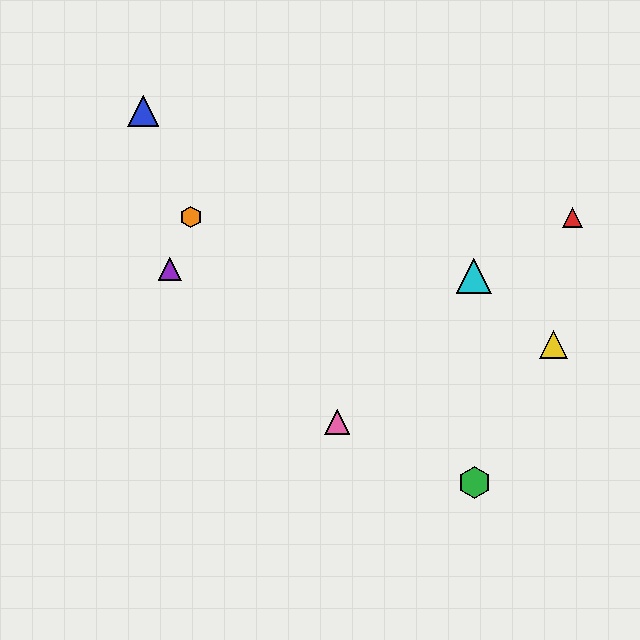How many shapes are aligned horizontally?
2 shapes (the red triangle, the orange hexagon) are aligned horizontally.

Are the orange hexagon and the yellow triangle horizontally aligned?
No, the orange hexagon is at y≈217 and the yellow triangle is at y≈344.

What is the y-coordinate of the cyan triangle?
The cyan triangle is at y≈276.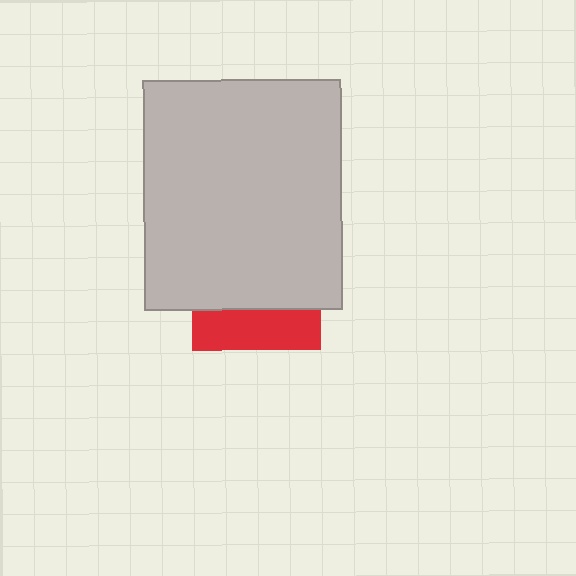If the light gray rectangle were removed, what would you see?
You would see the complete red square.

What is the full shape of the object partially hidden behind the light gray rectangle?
The partially hidden object is a red square.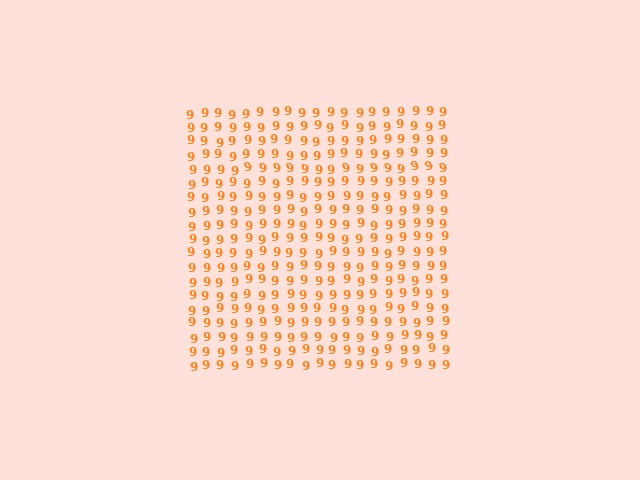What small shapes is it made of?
It is made of small digit 9's.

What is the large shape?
The large shape is a square.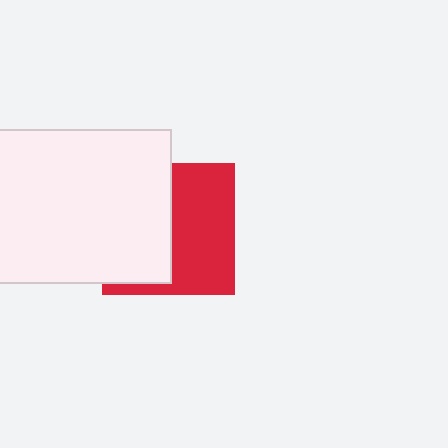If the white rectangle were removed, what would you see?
You would see the complete red square.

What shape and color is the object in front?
The object in front is a white rectangle.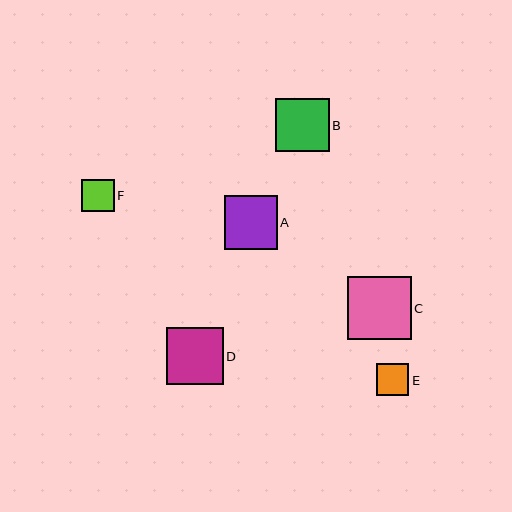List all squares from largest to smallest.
From largest to smallest: C, D, A, B, F, E.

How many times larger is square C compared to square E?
Square C is approximately 2.0 times the size of square E.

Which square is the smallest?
Square E is the smallest with a size of approximately 32 pixels.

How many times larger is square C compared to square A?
Square C is approximately 1.2 times the size of square A.